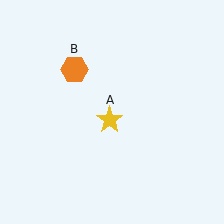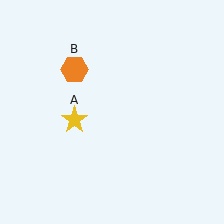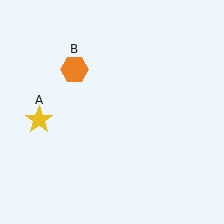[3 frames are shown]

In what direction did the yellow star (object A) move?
The yellow star (object A) moved left.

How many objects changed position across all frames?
1 object changed position: yellow star (object A).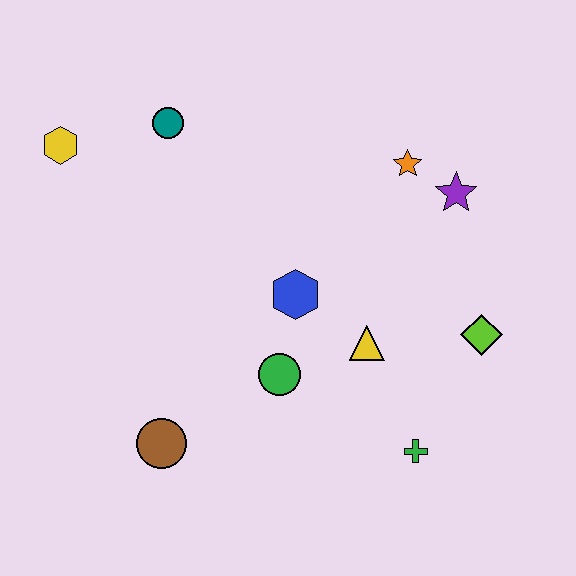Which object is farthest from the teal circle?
The green cross is farthest from the teal circle.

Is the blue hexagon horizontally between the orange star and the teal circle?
Yes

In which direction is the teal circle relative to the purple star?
The teal circle is to the left of the purple star.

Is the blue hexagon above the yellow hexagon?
No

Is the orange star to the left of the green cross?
Yes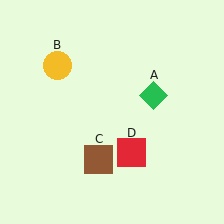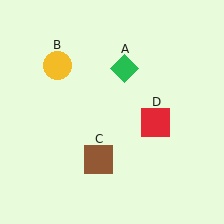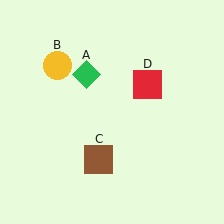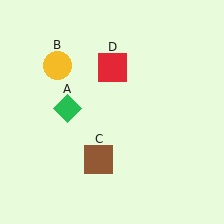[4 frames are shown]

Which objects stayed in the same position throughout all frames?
Yellow circle (object B) and brown square (object C) remained stationary.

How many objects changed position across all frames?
2 objects changed position: green diamond (object A), red square (object D).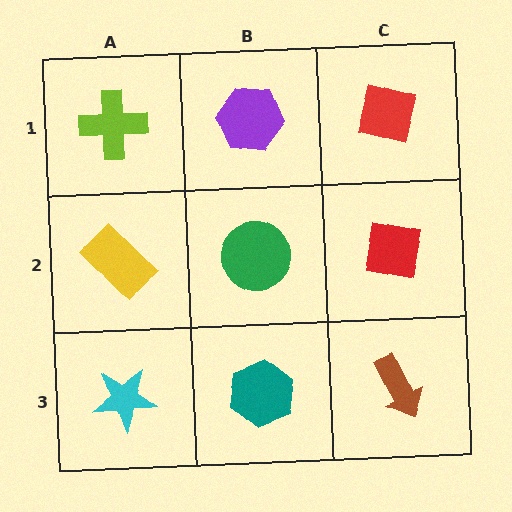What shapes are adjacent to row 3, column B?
A green circle (row 2, column B), a cyan star (row 3, column A), a brown arrow (row 3, column C).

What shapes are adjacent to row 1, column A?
A yellow rectangle (row 2, column A), a purple hexagon (row 1, column B).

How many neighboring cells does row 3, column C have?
2.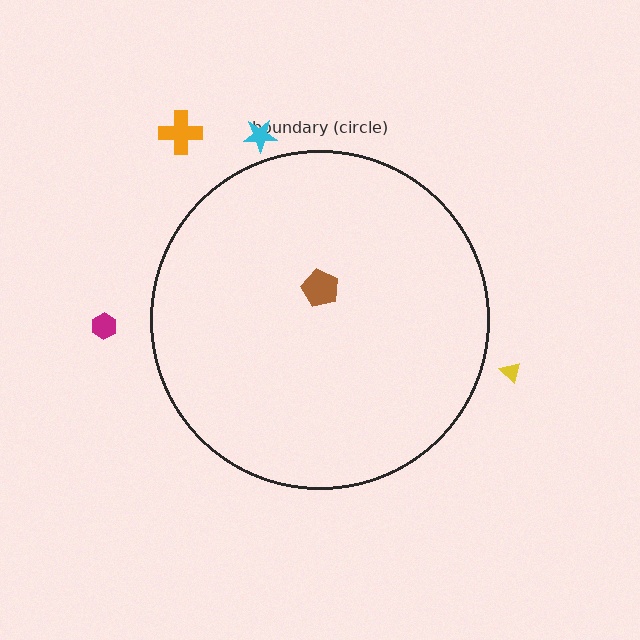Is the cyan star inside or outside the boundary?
Outside.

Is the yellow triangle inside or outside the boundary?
Outside.